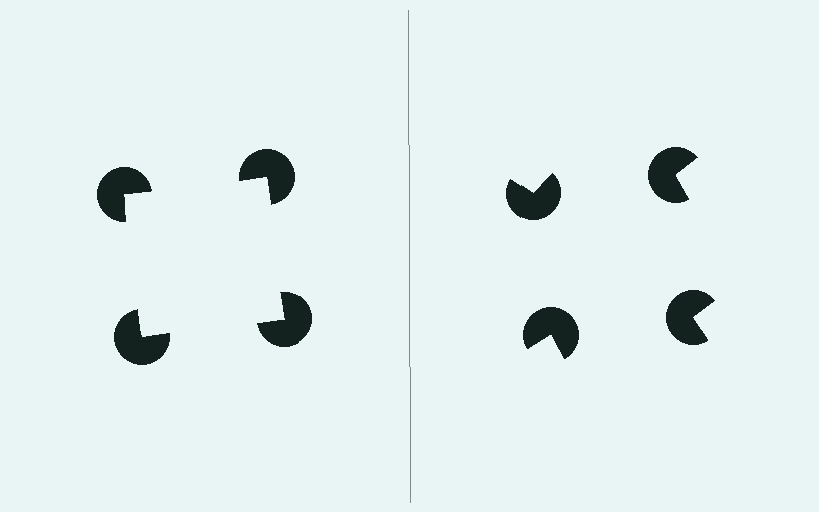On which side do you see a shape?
An illusory square appears on the left side. On the right side the wedge cuts are rotated, so no coherent shape forms.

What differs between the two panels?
The pac-man discs are positioned identically on both sides; only the wedge orientations differ. On the left they align to a square; on the right they are misaligned.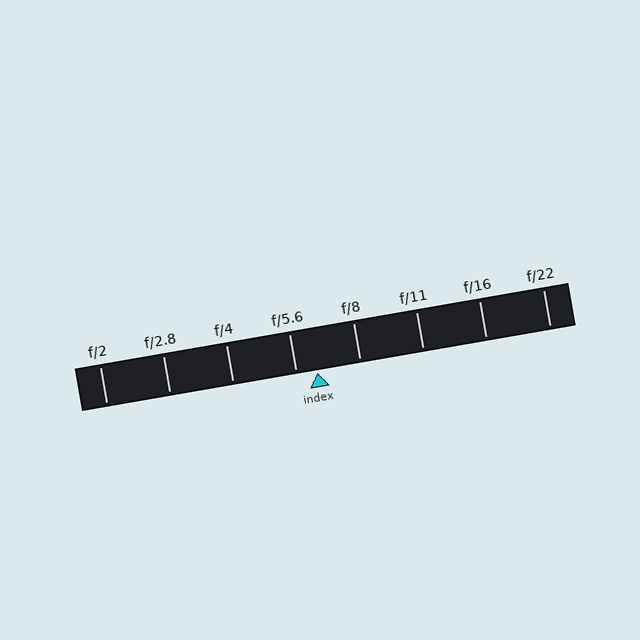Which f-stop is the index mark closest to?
The index mark is closest to f/5.6.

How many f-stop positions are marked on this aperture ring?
There are 8 f-stop positions marked.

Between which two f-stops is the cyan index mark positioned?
The index mark is between f/5.6 and f/8.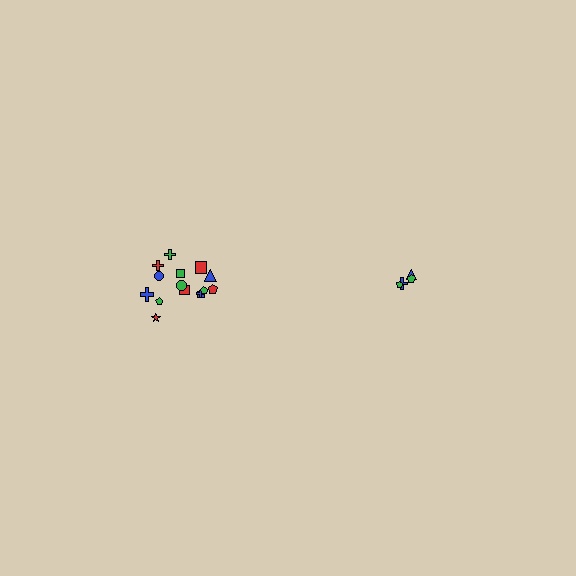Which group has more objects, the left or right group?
The left group.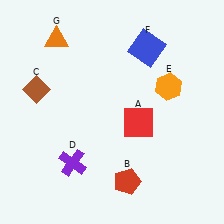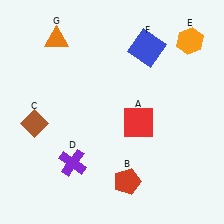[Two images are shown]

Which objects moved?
The objects that moved are: the brown diamond (C), the orange hexagon (E).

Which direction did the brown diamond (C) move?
The brown diamond (C) moved down.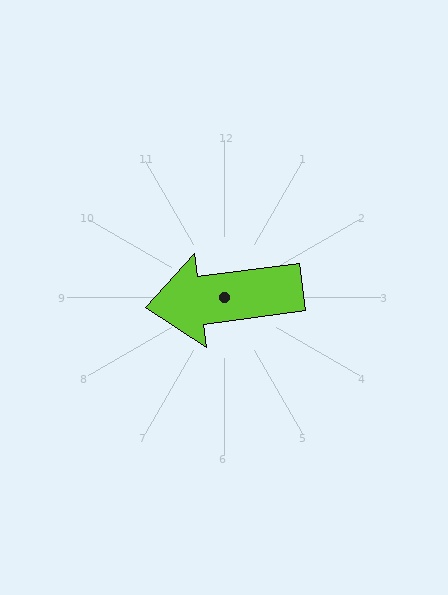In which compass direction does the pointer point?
West.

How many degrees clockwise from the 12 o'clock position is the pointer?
Approximately 263 degrees.